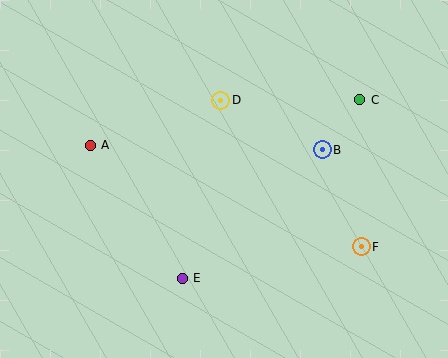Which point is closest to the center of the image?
Point D at (221, 100) is closest to the center.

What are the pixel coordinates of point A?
Point A is at (90, 145).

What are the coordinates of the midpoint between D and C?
The midpoint between D and C is at (290, 100).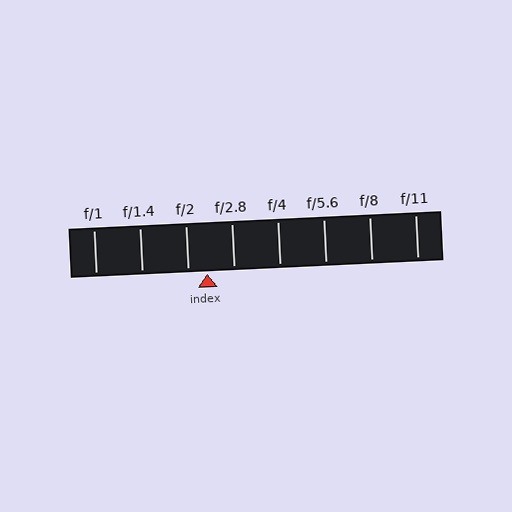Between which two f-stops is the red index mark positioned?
The index mark is between f/2 and f/2.8.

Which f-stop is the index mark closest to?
The index mark is closest to f/2.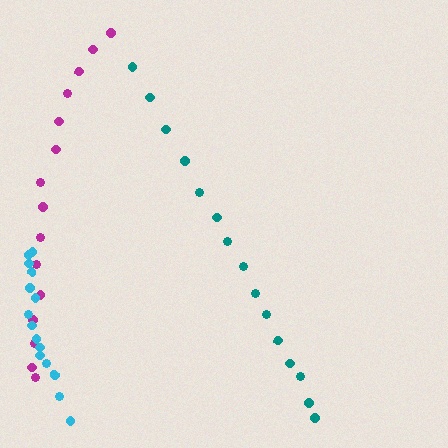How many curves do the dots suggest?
There are 3 distinct paths.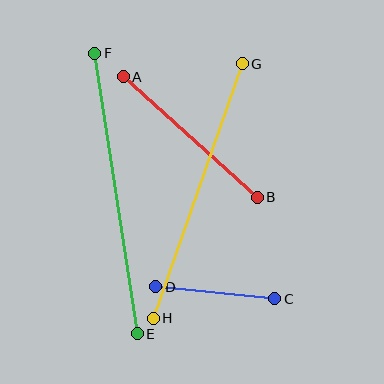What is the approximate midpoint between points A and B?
The midpoint is at approximately (190, 137) pixels.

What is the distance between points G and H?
The distance is approximately 270 pixels.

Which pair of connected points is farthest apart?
Points E and F are farthest apart.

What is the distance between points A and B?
The distance is approximately 181 pixels.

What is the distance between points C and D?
The distance is approximately 120 pixels.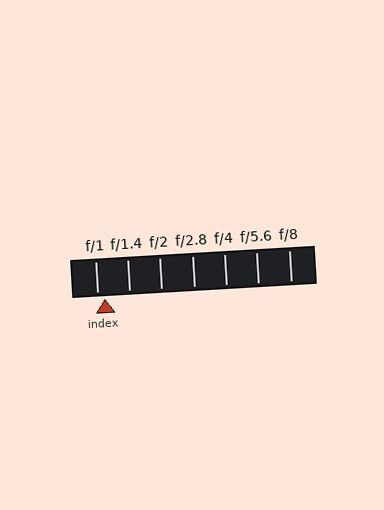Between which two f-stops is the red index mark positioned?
The index mark is between f/1 and f/1.4.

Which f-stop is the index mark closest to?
The index mark is closest to f/1.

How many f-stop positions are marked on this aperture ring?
There are 7 f-stop positions marked.